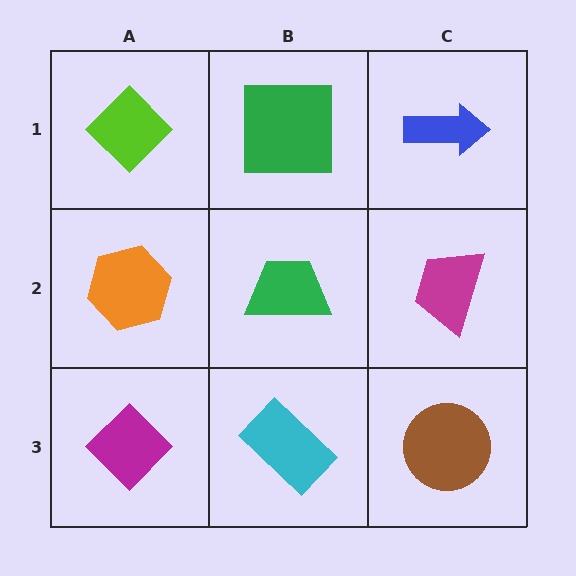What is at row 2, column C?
A magenta trapezoid.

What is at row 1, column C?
A blue arrow.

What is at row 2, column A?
An orange hexagon.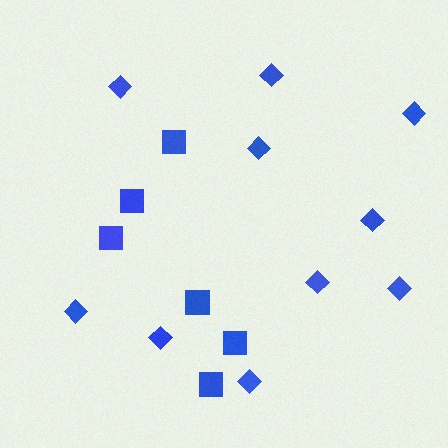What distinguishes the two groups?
There are 2 groups: one group of squares (6) and one group of diamonds (10).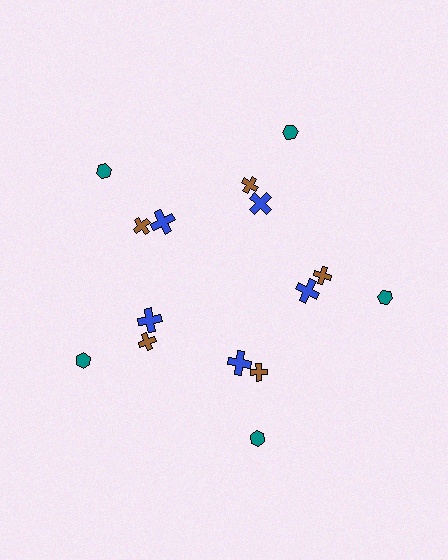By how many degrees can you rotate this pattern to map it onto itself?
The pattern maps onto itself every 72 degrees of rotation.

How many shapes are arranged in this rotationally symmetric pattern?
There are 15 shapes, arranged in 5 groups of 3.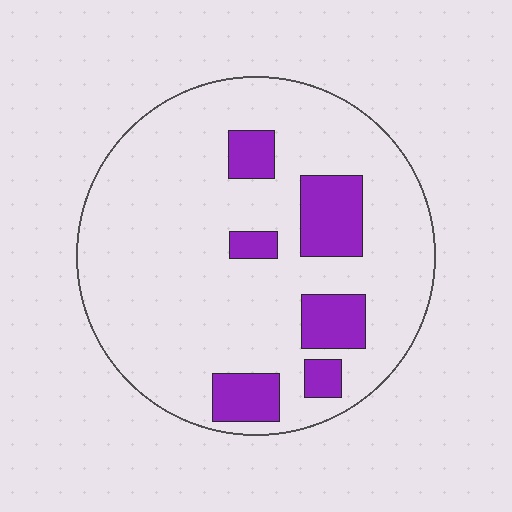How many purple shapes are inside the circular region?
6.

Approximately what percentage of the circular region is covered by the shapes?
Approximately 15%.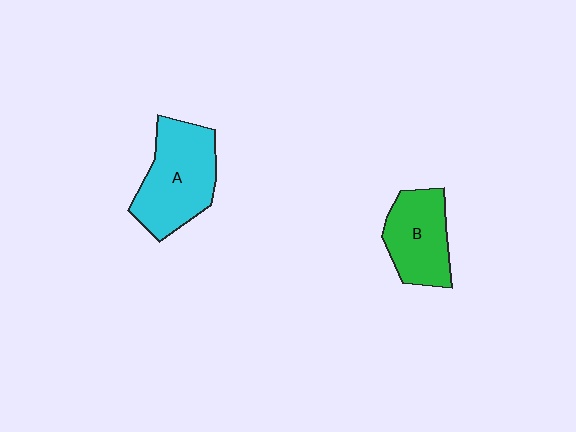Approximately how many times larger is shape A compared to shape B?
Approximately 1.3 times.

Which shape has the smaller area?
Shape B (green).